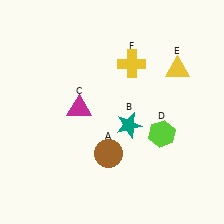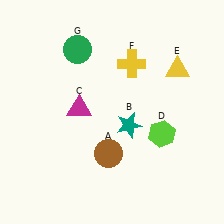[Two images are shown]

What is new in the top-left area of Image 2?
A green circle (G) was added in the top-left area of Image 2.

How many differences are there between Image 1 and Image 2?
There is 1 difference between the two images.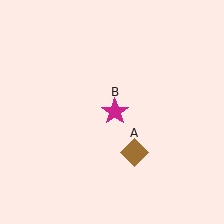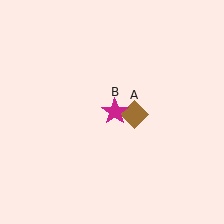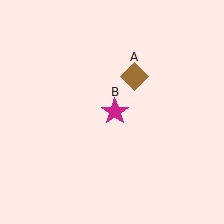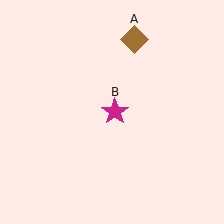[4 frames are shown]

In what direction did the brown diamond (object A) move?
The brown diamond (object A) moved up.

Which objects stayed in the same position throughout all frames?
Magenta star (object B) remained stationary.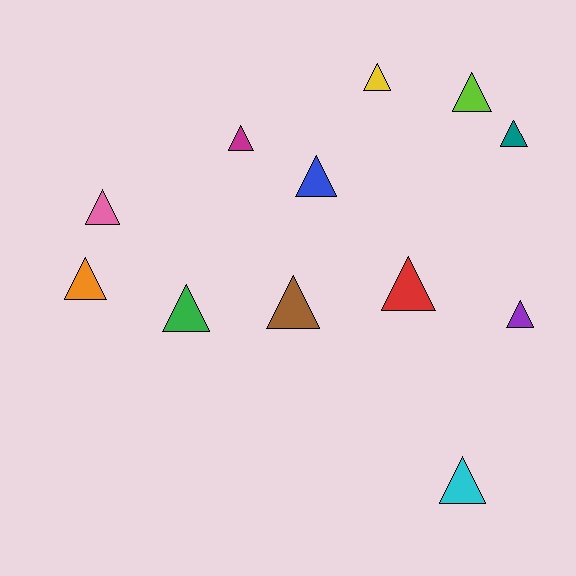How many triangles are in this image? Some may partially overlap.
There are 12 triangles.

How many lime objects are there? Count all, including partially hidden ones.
There is 1 lime object.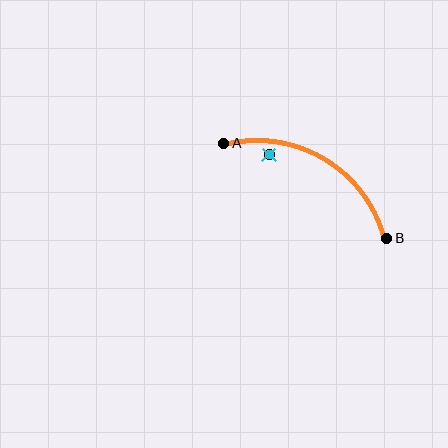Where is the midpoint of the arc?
The arc midpoint is the point on the curve farthest from the straight line joining A and B. It sits above that line.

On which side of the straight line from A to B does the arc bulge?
The arc bulges above the straight line connecting A and B.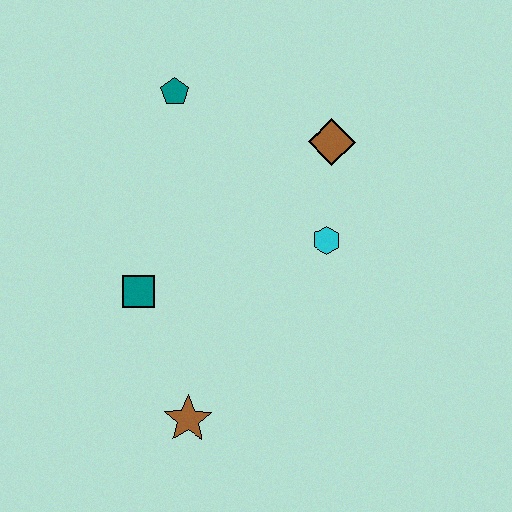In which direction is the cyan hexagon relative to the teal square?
The cyan hexagon is to the right of the teal square.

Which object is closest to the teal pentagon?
The brown diamond is closest to the teal pentagon.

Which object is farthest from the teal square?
The brown diamond is farthest from the teal square.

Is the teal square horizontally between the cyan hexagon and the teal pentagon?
No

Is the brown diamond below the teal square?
No